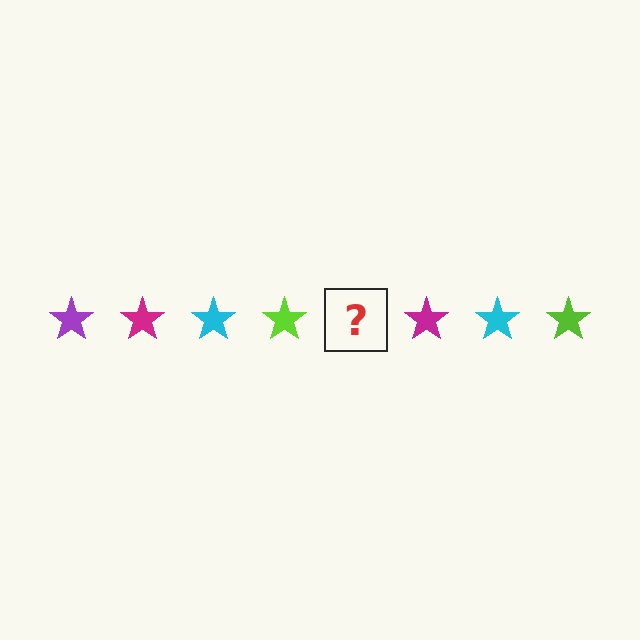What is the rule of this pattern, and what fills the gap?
The rule is that the pattern cycles through purple, magenta, cyan, lime stars. The gap should be filled with a purple star.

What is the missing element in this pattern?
The missing element is a purple star.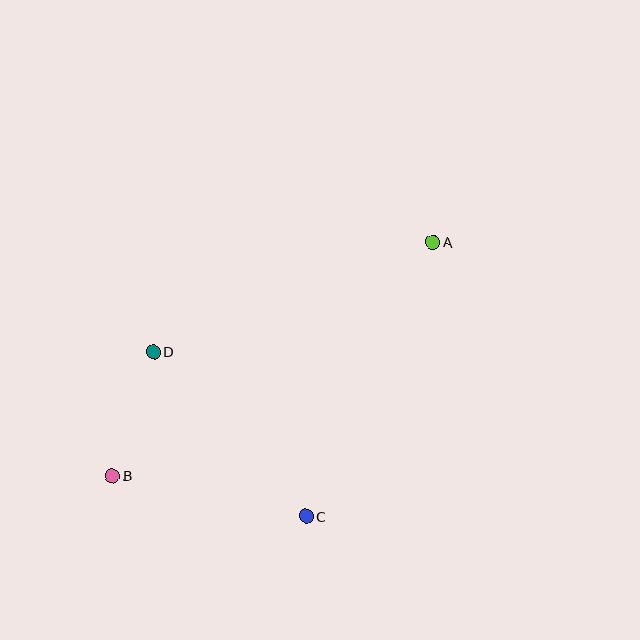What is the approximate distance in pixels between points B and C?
The distance between B and C is approximately 198 pixels.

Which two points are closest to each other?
Points B and D are closest to each other.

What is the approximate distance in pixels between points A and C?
The distance between A and C is approximately 302 pixels.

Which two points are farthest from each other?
Points A and B are farthest from each other.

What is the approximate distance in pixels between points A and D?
The distance between A and D is approximately 300 pixels.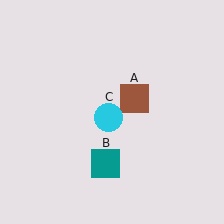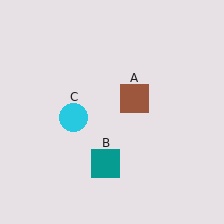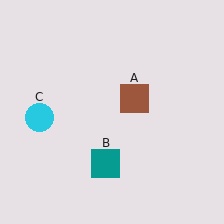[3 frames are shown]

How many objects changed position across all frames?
1 object changed position: cyan circle (object C).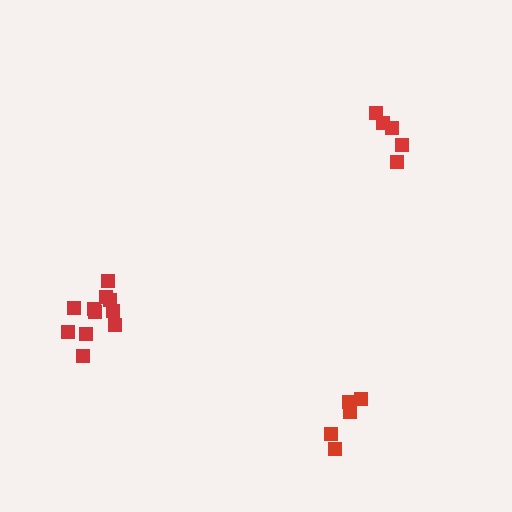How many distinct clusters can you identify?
There are 3 distinct clusters.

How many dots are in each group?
Group 1: 5 dots, Group 2: 5 dots, Group 3: 11 dots (21 total).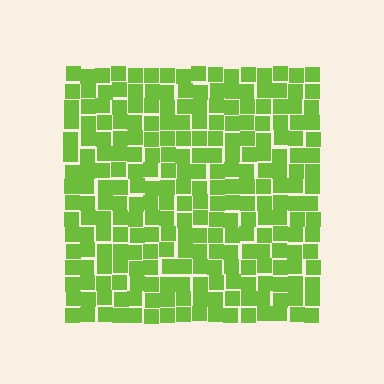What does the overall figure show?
The overall figure shows a square.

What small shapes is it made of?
It is made of small squares.